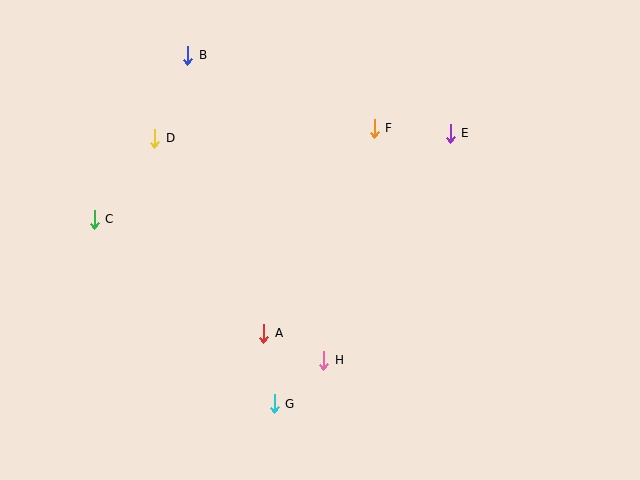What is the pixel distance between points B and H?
The distance between B and H is 334 pixels.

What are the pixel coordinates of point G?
Point G is at (274, 404).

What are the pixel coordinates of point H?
Point H is at (324, 360).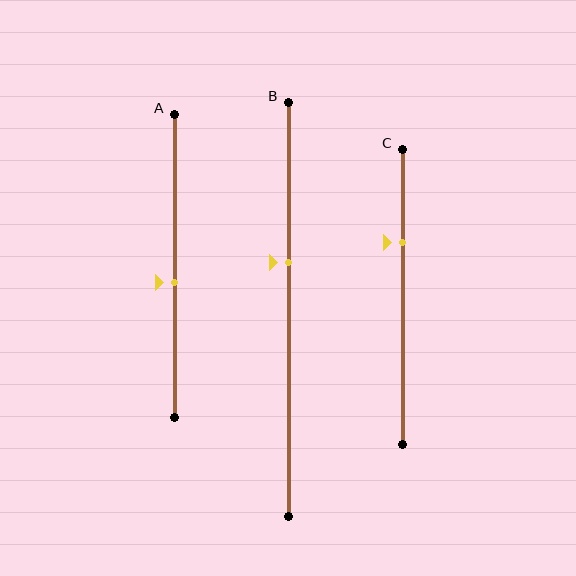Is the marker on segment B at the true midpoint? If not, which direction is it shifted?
No, the marker on segment B is shifted upward by about 11% of the segment length.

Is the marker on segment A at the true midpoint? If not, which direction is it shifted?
No, the marker on segment A is shifted downward by about 5% of the segment length.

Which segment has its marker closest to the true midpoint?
Segment A has its marker closest to the true midpoint.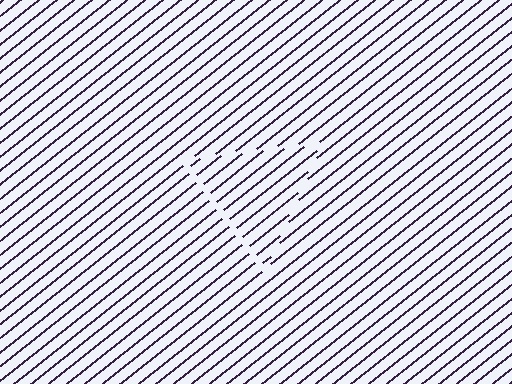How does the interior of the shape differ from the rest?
The interior of the shape contains the same grating, shifted by half a period — the contour is defined by the phase discontinuity where line-ends from the inner and outer gratings abut.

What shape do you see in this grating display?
An illusory triangle. The interior of the shape contains the same grating, shifted by half a period — the contour is defined by the phase discontinuity where line-ends from the inner and outer gratings abut.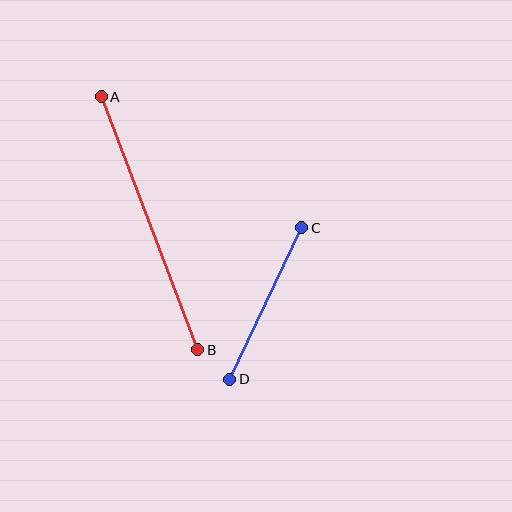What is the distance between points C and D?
The distance is approximately 168 pixels.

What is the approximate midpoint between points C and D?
The midpoint is at approximately (266, 303) pixels.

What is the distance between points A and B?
The distance is approximately 271 pixels.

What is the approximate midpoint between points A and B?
The midpoint is at approximately (149, 223) pixels.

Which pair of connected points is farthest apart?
Points A and B are farthest apart.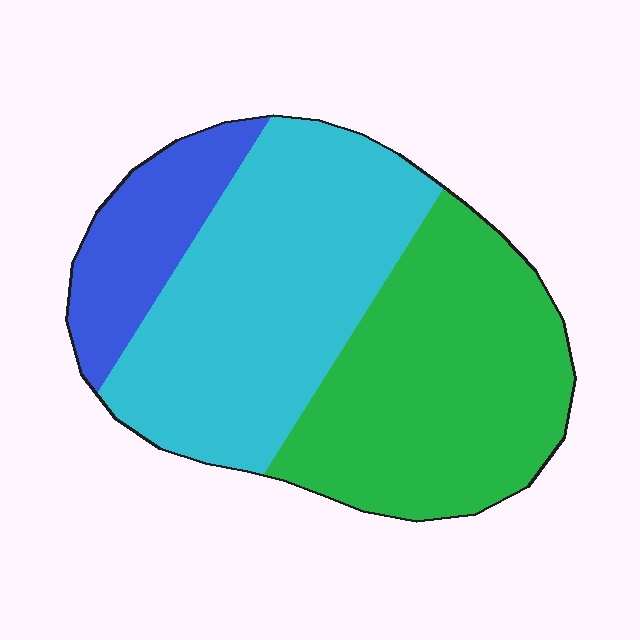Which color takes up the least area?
Blue, at roughly 15%.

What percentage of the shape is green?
Green covers 41% of the shape.